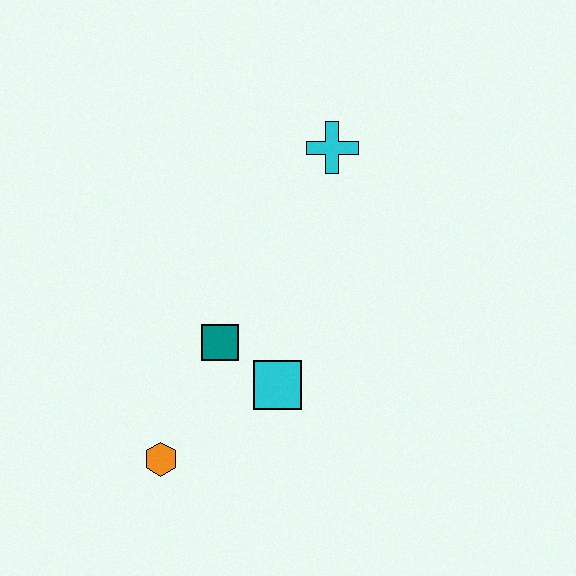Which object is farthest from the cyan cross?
The orange hexagon is farthest from the cyan cross.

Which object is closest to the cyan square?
The teal square is closest to the cyan square.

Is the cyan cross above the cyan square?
Yes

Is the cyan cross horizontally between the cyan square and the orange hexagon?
No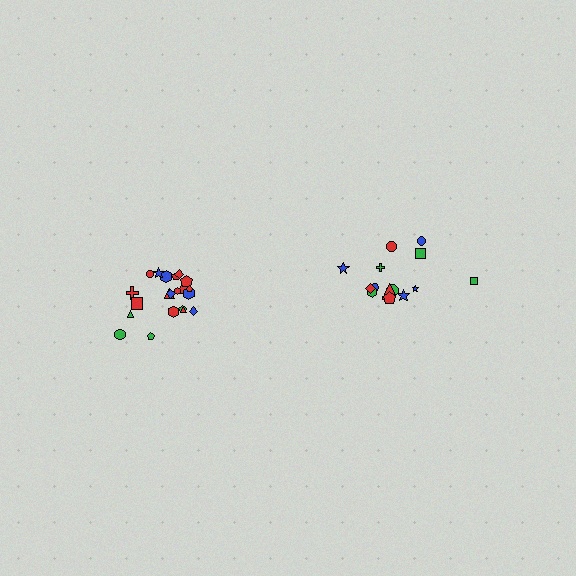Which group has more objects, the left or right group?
The left group.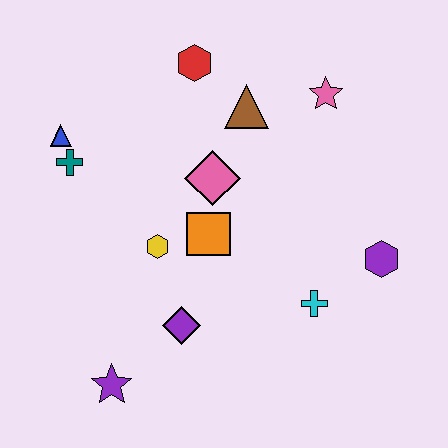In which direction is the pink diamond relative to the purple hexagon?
The pink diamond is to the left of the purple hexagon.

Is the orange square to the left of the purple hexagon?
Yes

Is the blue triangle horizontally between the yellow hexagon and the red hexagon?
No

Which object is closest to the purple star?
The purple diamond is closest to the purple star.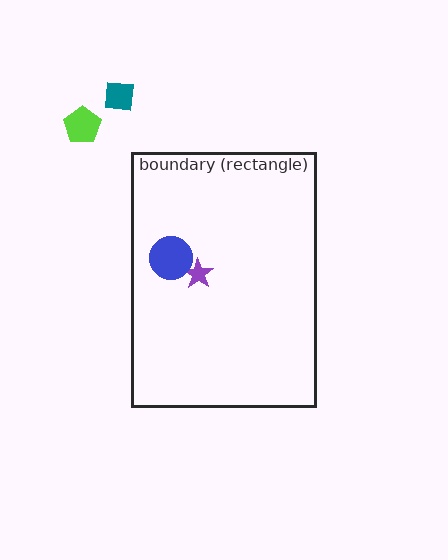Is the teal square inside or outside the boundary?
Outside.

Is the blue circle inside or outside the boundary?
Inside.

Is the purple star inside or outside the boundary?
Inside.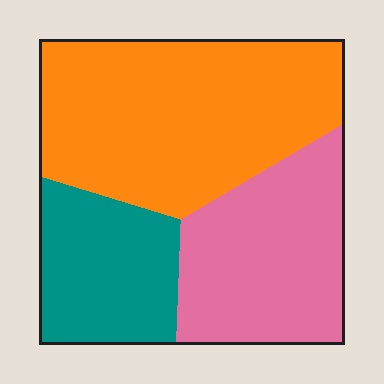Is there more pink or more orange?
Orange.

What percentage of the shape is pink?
Pink takes up about one third (1/3) of the shape.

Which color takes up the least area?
Teal, at roughly 20%.